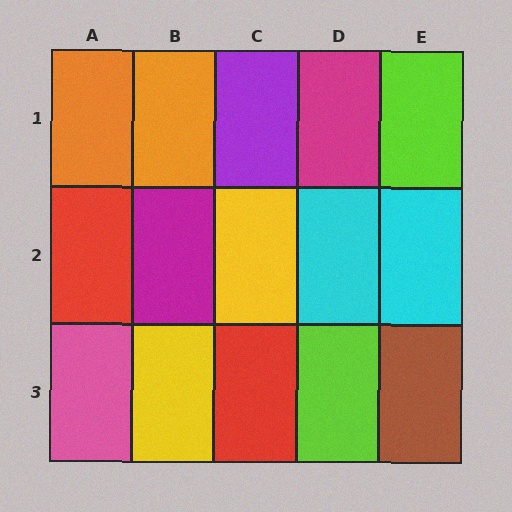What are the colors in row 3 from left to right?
Pink, yellow, red, lime, brown.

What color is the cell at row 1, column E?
Lime.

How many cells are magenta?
2 cells are magenta.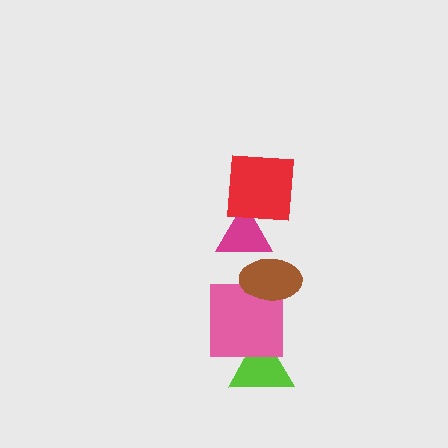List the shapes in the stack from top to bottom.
From top to bottom: the red square, the magenta triangle, the brown ellipse, the pink square, the lime triangle.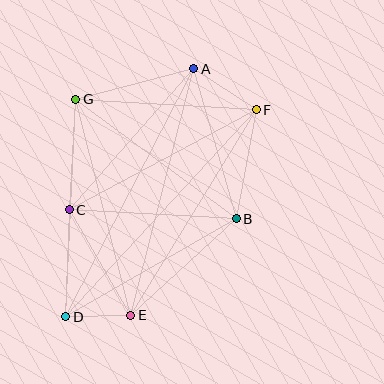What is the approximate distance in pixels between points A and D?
The distance between A and D is approximately 279 pixels.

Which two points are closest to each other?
Points D and E are closest to each other.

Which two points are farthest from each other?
Points D and F are farthest from each other.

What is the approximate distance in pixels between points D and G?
The distance between D and G is approximately 218 pixels.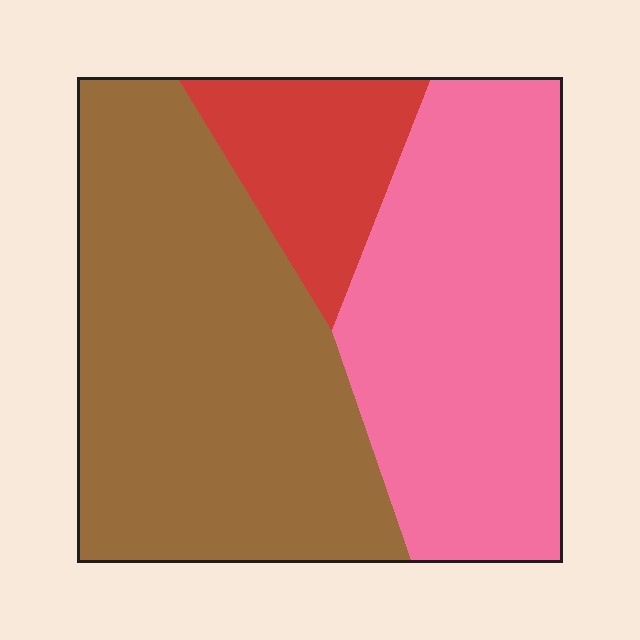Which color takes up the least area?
Red, at roughly 15%.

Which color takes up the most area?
Brown, at roughly 50%.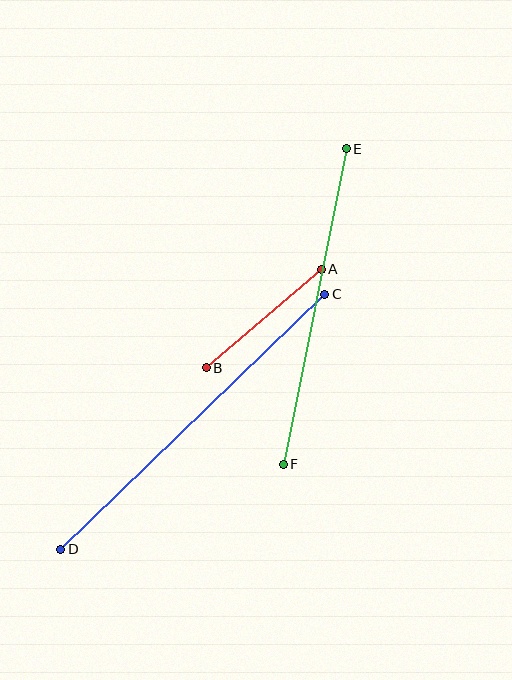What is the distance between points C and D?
The distance is approximately 367 pixels.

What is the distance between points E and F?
The distance is approximately 321 pixels.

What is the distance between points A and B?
The distance is approximately 152 pixels.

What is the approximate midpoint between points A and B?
The midpoint is at approximately (264, 318) pixels.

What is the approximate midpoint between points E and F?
The midpoint is at approximately (315, 306) pixels.